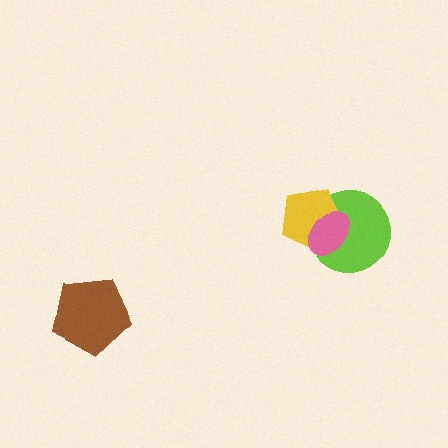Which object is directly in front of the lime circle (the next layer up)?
The yellow pentagon is directly in front of the lime circle.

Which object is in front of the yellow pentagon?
The pink ellipse is in front of the yellow pentagon.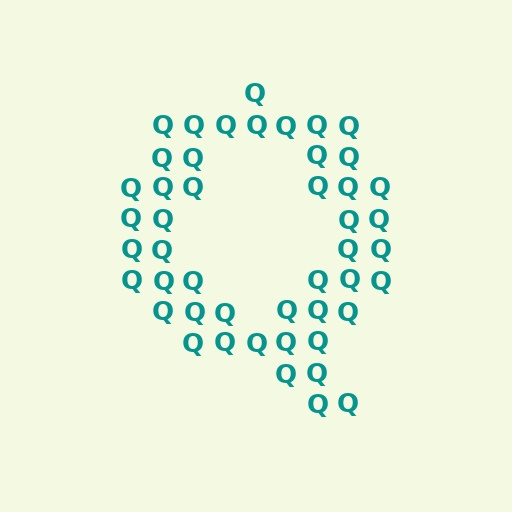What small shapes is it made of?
It is made of small letter Q's.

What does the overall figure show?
The overall figure shows the letter Q.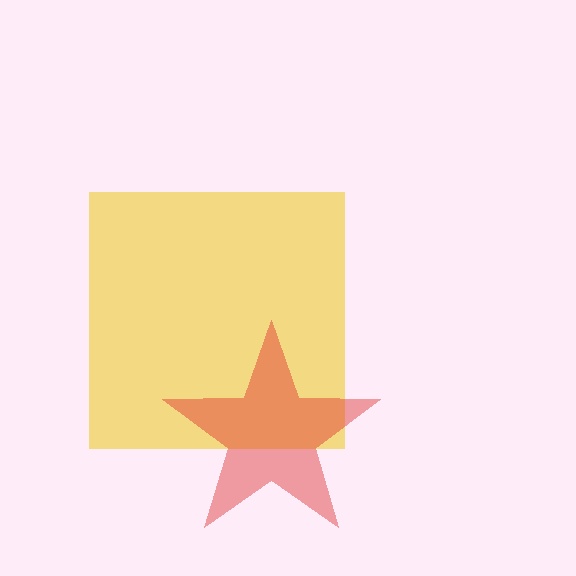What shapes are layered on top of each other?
The layered shapes are: a yellow square, a red star.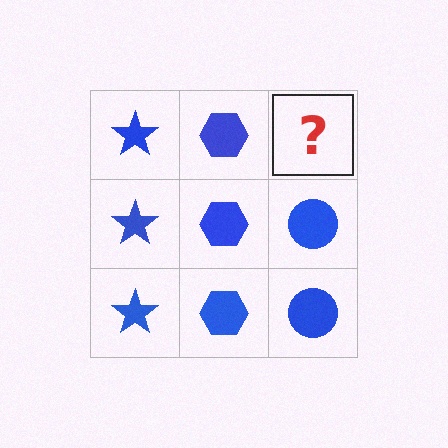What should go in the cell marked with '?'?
The missing cell should contain a blue circle.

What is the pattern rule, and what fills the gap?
The rule is that each column has a consistent shape. The gap should be filled with a blue circle.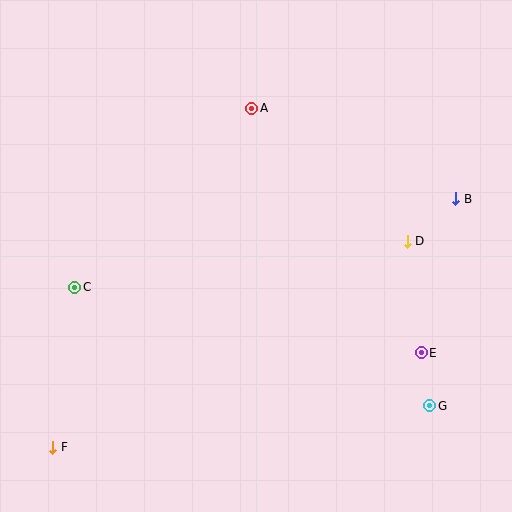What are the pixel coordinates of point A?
Point A is at (252, 108).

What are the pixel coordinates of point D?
Point D is at (407, 241).